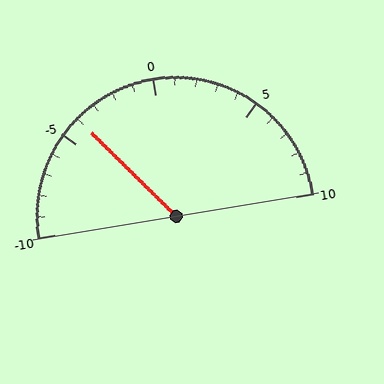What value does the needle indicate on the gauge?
The needle indicates approximately -4.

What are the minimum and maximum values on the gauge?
The gauge ranges from -10 to 10.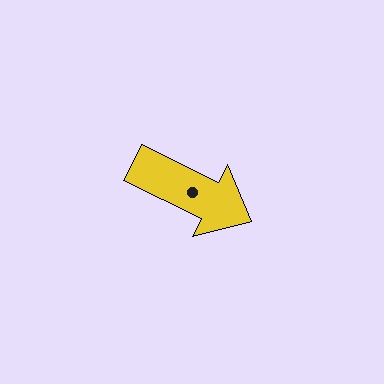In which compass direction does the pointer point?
Southeast.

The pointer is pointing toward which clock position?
Roughly 4 o'clock.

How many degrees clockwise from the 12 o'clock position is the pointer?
Approximately 116 degrees.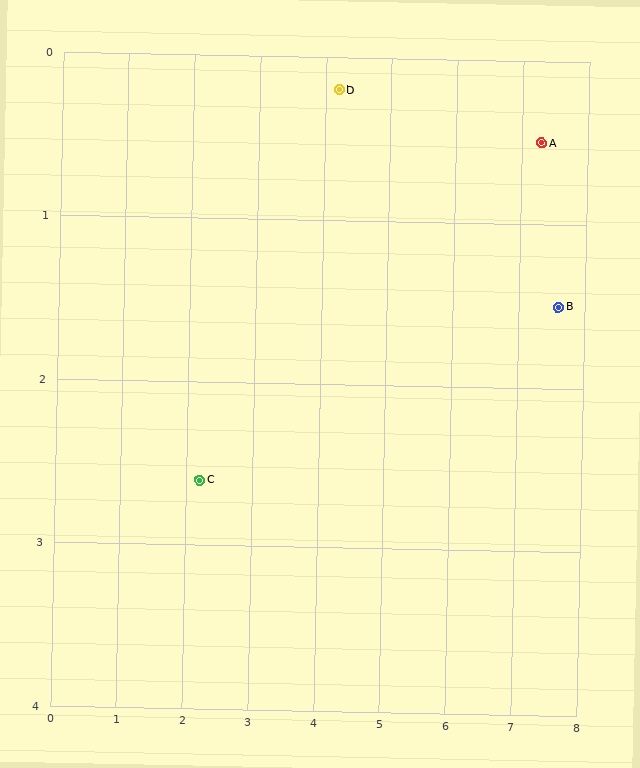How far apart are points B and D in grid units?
Points B and D are about 3.6 grid units apart.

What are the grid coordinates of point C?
Point C is at approximately (2.2, 2.6).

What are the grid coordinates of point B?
Point B is at approximately (7.6, 1.5).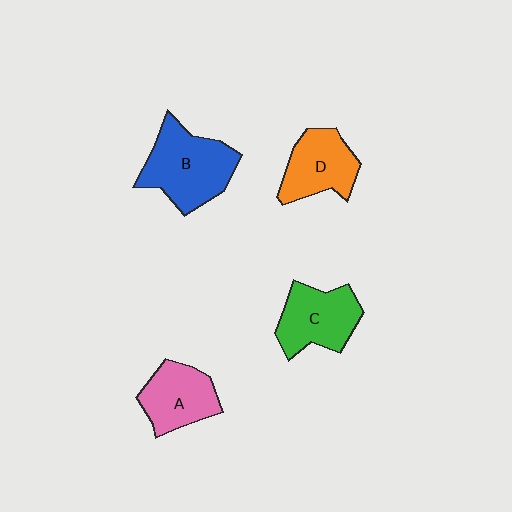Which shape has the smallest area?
Shape A (pink).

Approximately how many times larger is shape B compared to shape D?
Approximately 1.4 times.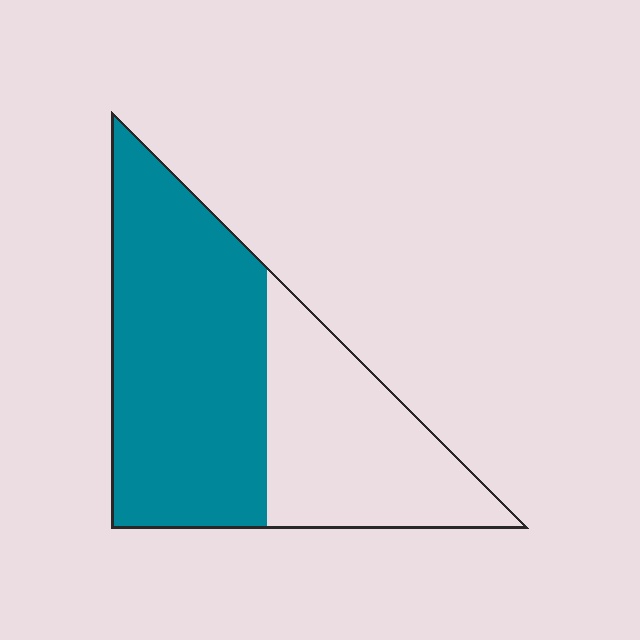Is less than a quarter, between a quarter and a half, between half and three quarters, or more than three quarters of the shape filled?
Between half and three quarters.